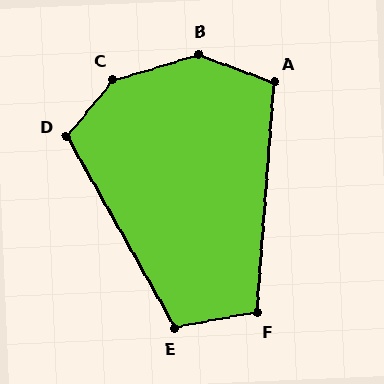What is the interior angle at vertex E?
Approximately 109 degrees (obtuse).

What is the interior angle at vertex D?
Approximately 111 degrees (obtuse).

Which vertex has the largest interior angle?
C, at approximately 145 degrees.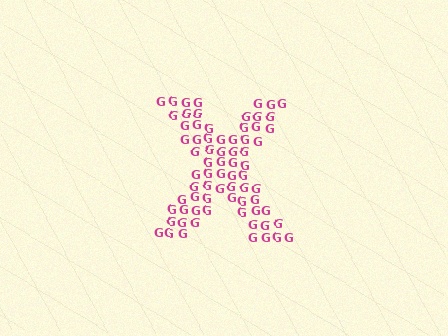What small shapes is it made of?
It is made of small letter G's.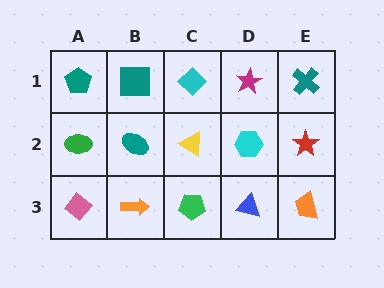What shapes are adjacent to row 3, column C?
A yellow triangle (row 2, column C), an orange arrow (row 3, column B), a blue triangle (row 3, column D).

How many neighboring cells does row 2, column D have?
4.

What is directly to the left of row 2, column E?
A cyan hexagon.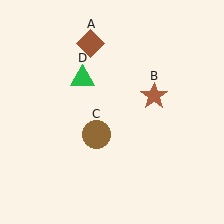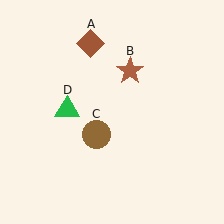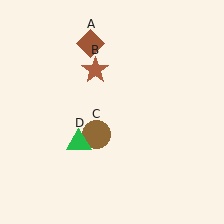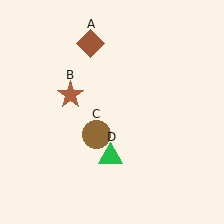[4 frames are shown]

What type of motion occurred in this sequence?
The brown star (object B), green triangle (object D) rotated counterclockwise around the center of the scene.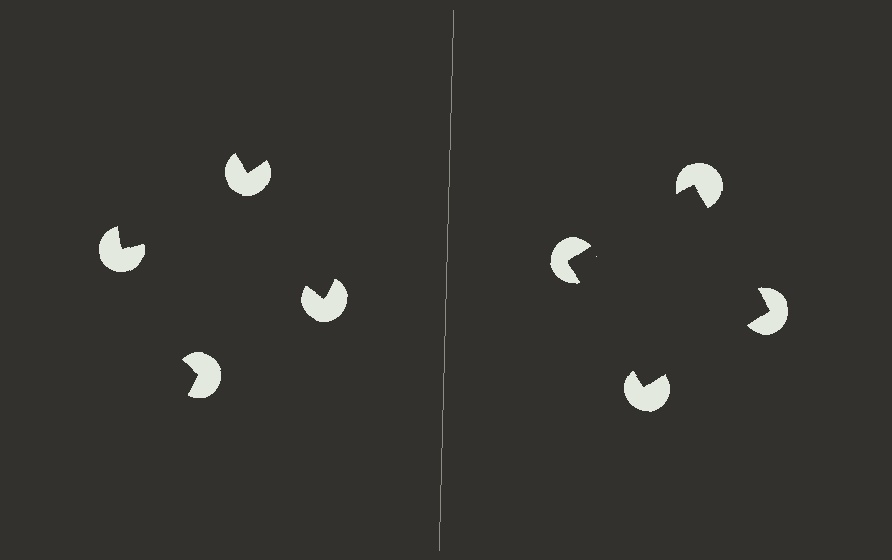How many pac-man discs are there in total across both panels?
8 — 4 on each side.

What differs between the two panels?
The pac-man discs are positioned identically on both sides; only the wedge orientations differ. On the right they align to a square; on the left they are misaligned.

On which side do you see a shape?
An illusory square appears on the right side. On the left side the wedge cuts are rotated, so no coherent shape forms.